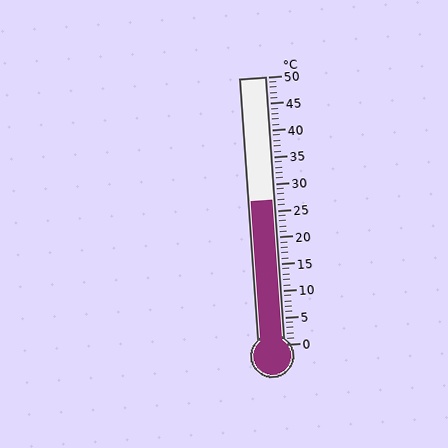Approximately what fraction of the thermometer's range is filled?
The thermometer is filled to approximately 55% of its range.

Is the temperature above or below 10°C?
The temperature is above 10°C.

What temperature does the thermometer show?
The thermometer shows approximately 27°C.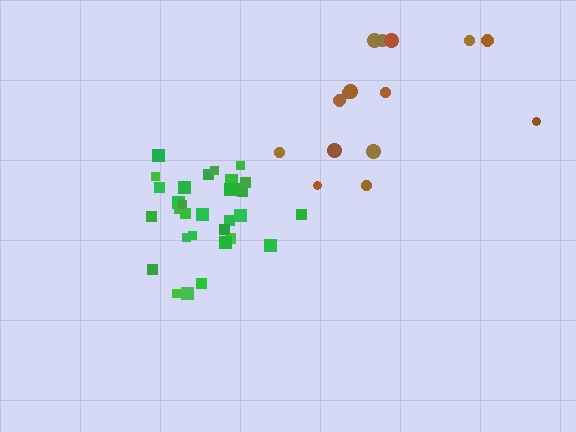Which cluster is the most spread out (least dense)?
Brown.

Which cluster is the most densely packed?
Green.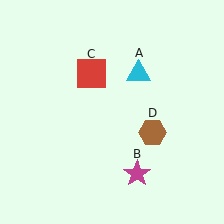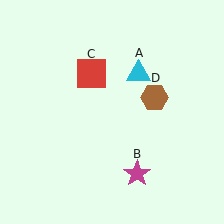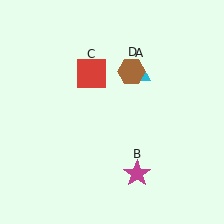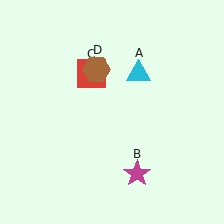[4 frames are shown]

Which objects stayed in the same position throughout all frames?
Cyan triangle (object A) and magenta star (object B) and red square (object C) remained stationary.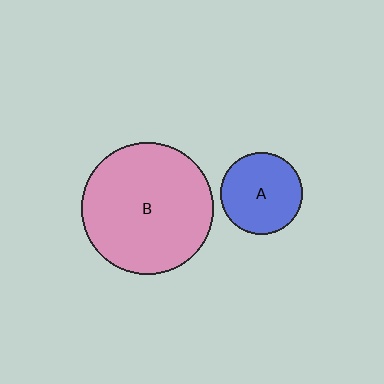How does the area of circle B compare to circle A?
Approximately 2.6 times.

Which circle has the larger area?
Circle B (pink).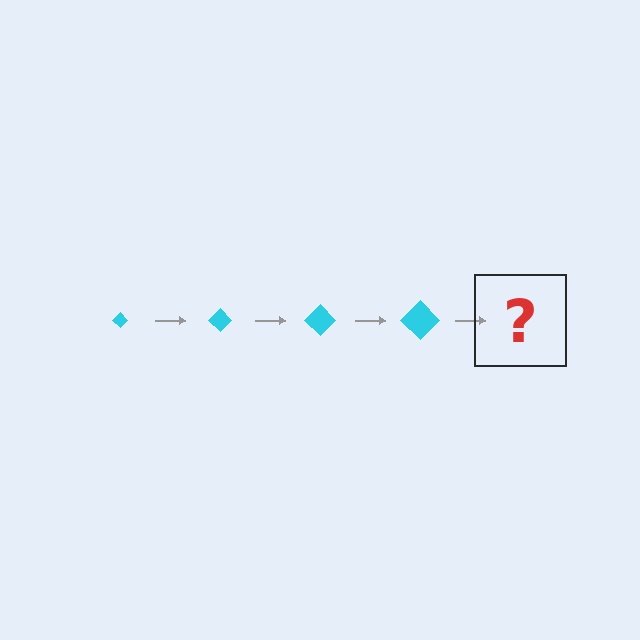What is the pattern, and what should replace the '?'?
The pattern is that the diamond gets progressively larger each step. The '?' should be a cyan diamond, larger than the previous one.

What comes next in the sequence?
The next element should be a cyan diamond, larger than the previous one.